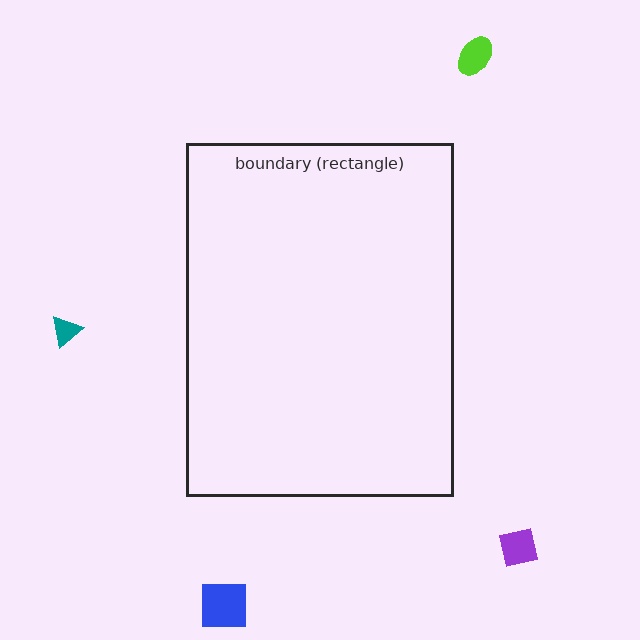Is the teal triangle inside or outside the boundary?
Outside.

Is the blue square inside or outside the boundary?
Outside.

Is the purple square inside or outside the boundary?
Outside.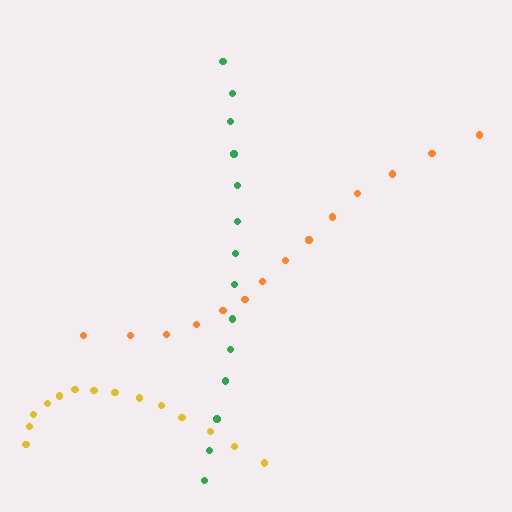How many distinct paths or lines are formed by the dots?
There are 3 distinct paths.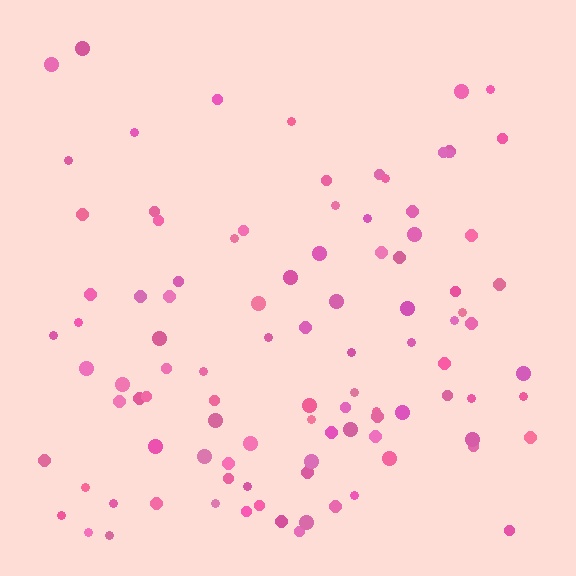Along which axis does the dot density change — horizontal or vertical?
Vertical.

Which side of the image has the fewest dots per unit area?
The top.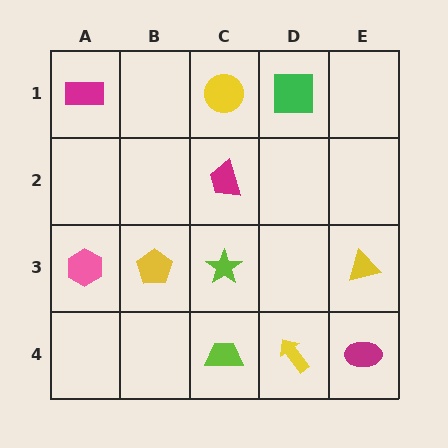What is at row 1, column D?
A green square.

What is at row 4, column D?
A yellow arrow.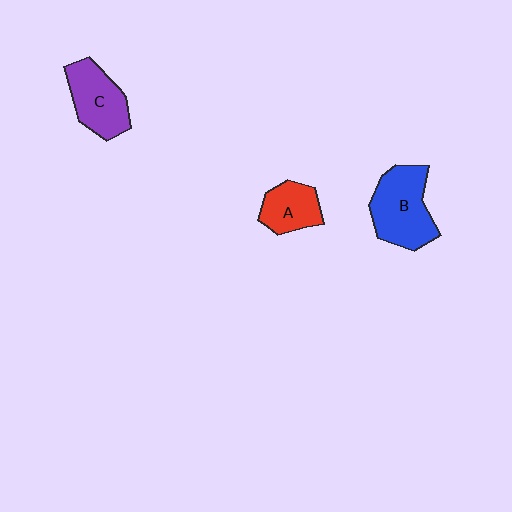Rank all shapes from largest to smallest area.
From largest to smallest: B (blue), C (purple), A (red).